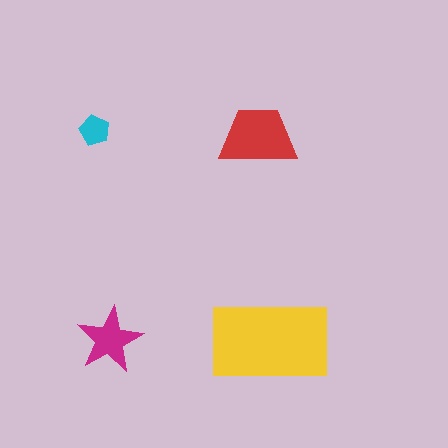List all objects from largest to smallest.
The yellow rectangle, the red trapezoid, the magenta star, the cyan pentagon.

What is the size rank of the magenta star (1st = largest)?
3rd.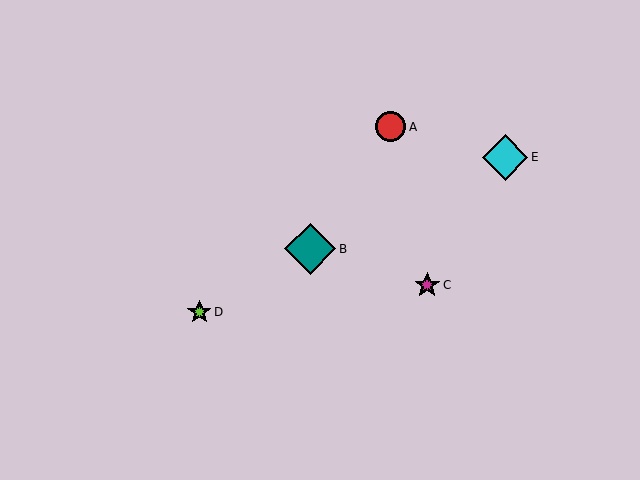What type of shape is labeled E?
Shape E is a cyan diamond.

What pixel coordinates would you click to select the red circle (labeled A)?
Click at (390, 127) to select the red circle A.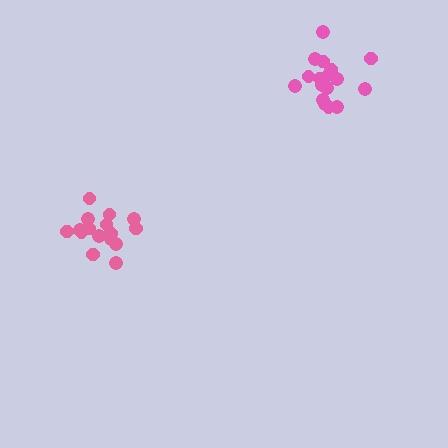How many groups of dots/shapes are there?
There are 2 groups.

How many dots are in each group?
Group 1: 17 dots, Group 2: 17 dots (34 total).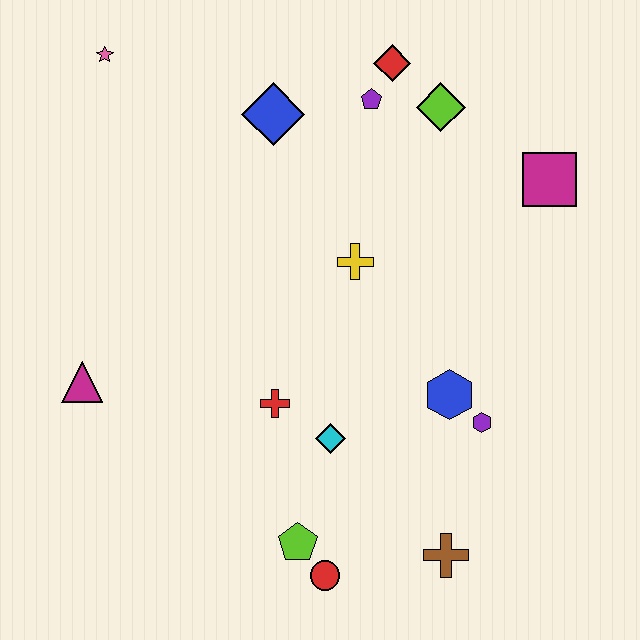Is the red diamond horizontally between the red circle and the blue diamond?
No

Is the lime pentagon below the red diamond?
Yes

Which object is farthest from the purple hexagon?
The pink star is farthest from the purple hexagon.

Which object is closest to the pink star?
The blue diamond is closest to the pink star.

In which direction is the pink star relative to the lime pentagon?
The pink star is above the lime pentagon.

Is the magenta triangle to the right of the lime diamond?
No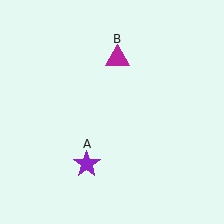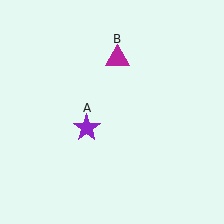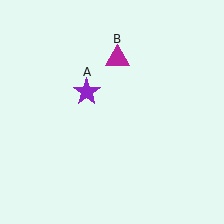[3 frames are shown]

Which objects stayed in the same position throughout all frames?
Magenta triangle (object B) remained stationary.